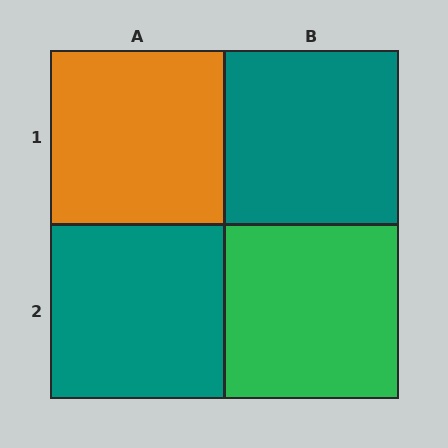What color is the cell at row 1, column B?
Teal.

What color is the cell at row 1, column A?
Orange.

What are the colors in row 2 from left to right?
Teal, green.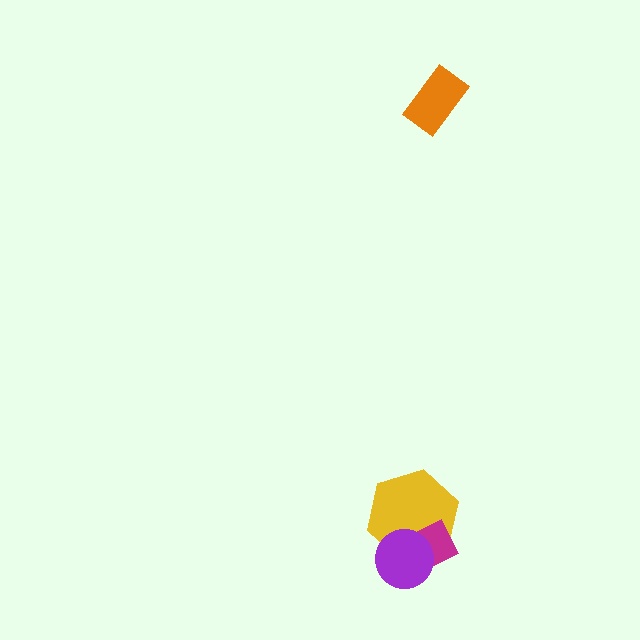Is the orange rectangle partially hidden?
No, no other shape covers it.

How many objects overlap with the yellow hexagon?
2 objects overlap with the yellow hexagon.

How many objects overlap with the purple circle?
2 objects overlap with the purple circle.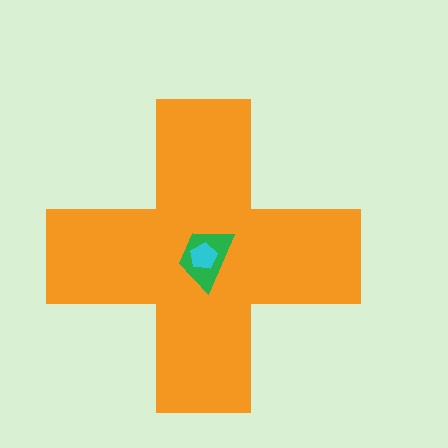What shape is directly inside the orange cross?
The green trapezoid.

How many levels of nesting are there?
3.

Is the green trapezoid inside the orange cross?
Yes.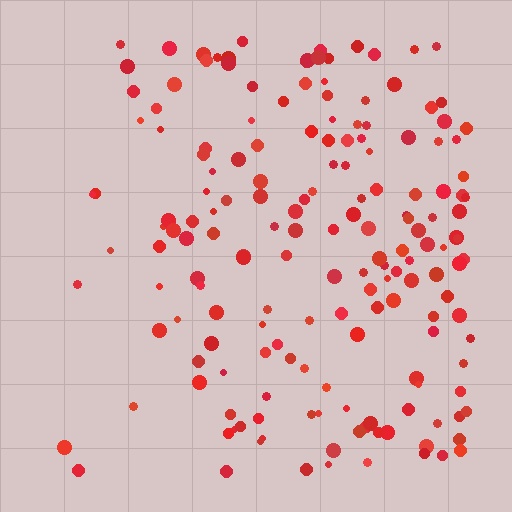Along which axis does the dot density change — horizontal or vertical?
Horizontal.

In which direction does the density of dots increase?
From left to right, with the right side densest.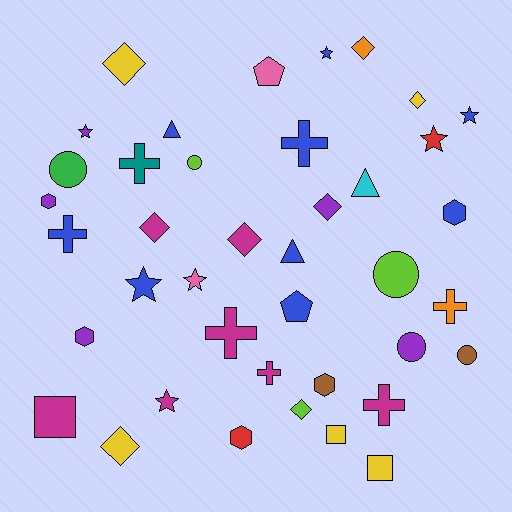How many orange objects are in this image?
There are 2 orange objects.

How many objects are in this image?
There are 40 objects.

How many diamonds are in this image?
There are 8 diamonds.